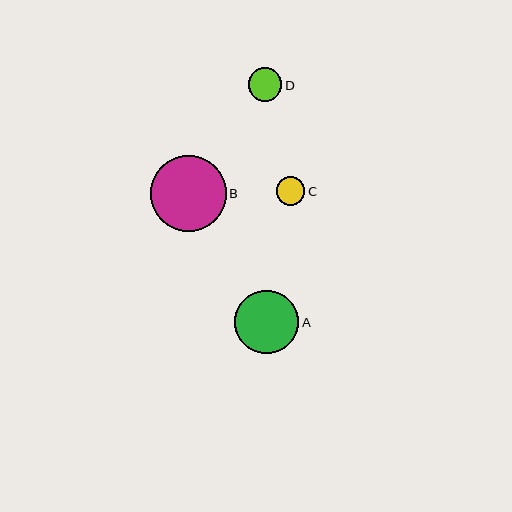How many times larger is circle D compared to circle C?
Circle D is approximately 1.2 times the size of circle C.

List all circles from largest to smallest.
From largest to smallest: B, A, D, C.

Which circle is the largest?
Circle B is the largest with a size of approximately 76 pixels.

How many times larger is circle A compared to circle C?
Circle A is approximately 2.3 times the size of circle C.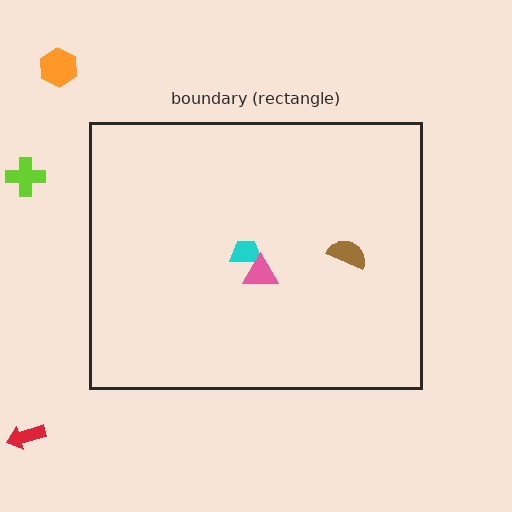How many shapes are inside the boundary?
3 inside, 3 outside.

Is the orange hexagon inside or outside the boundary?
Outside.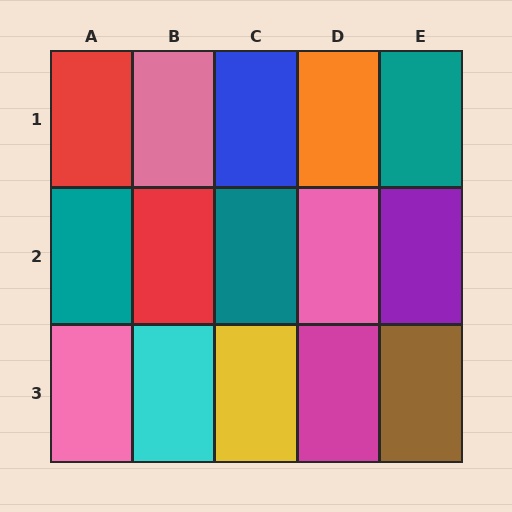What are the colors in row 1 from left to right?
Red, pink, blue, orange, teal.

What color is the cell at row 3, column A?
Pink.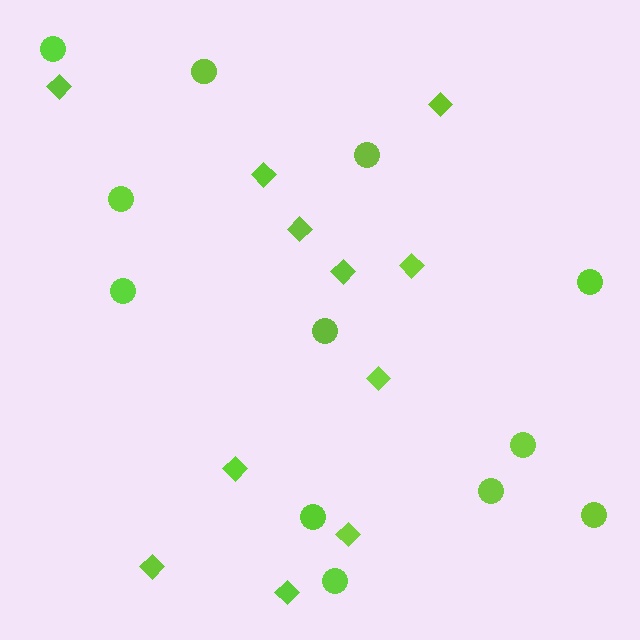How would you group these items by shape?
There are 2 groups: one group of circles (12) and one group of diamonds (11).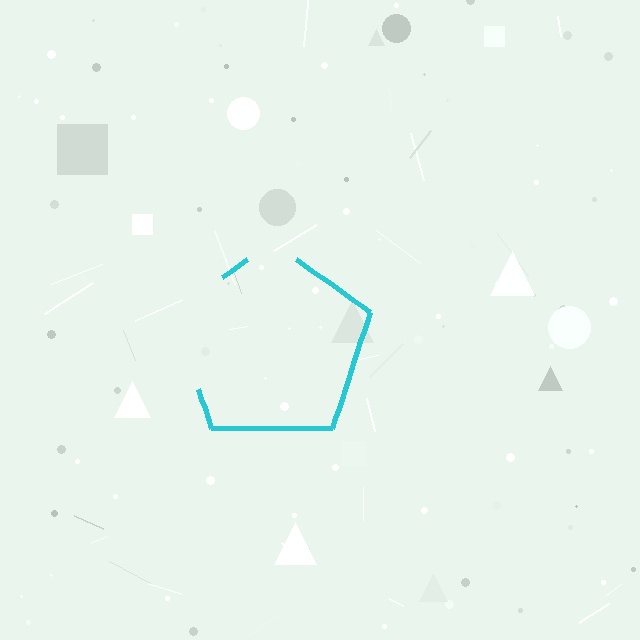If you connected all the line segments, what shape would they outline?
They would outline a pentagon.